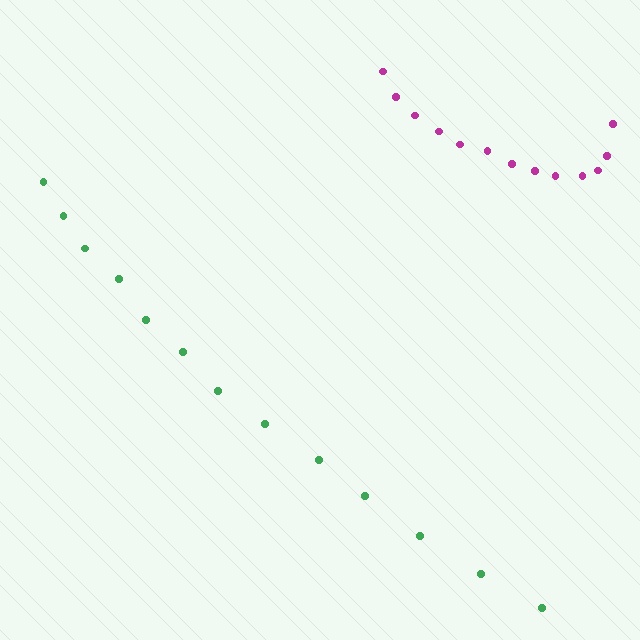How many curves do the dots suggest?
There are 2 distinct paths.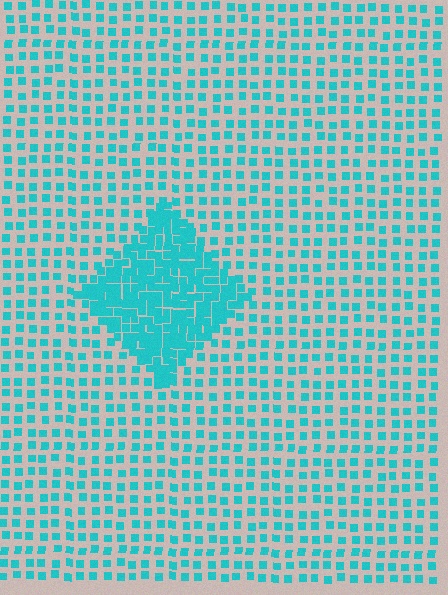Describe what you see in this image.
The image contains small cyan elements arranged at two different densities. A diamond-shaped region is visible where the elements are more densely packed than the surrounding area.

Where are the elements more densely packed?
The elements are more densely packed inside the diamond boundary.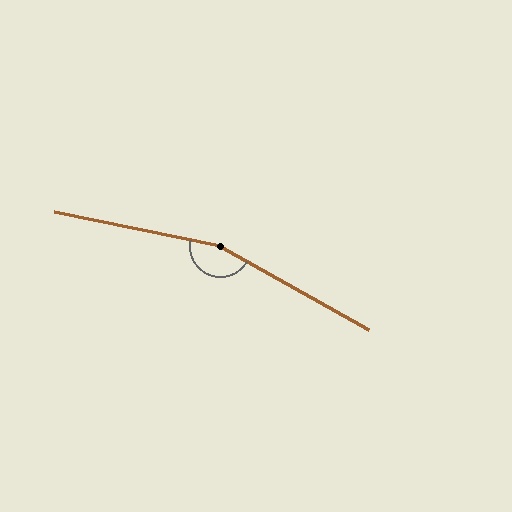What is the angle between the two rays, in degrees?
Approximately 162 degrees.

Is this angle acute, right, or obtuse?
It is obtuse.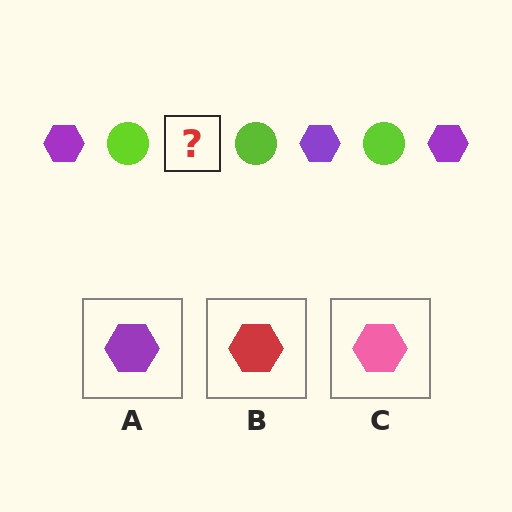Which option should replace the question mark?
Option A.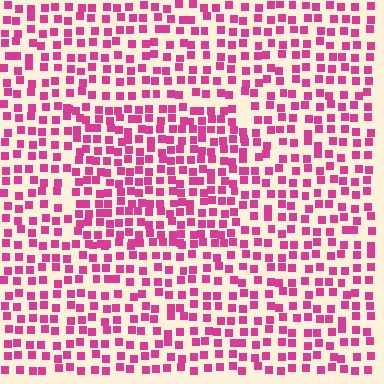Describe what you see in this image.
The image contains small magenta elements arranged at two different densities. A rectangle-shaped region is visible where the elements are more densely packed than the surrounding area.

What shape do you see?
I see a rectangle.